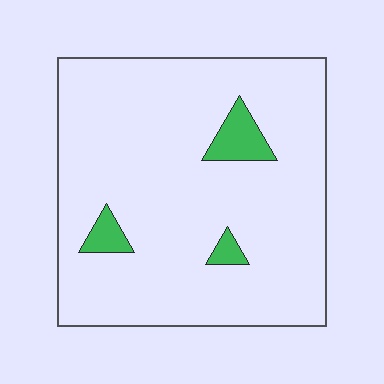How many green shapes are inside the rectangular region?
3.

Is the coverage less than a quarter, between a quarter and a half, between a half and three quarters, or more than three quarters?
Less than a quarter.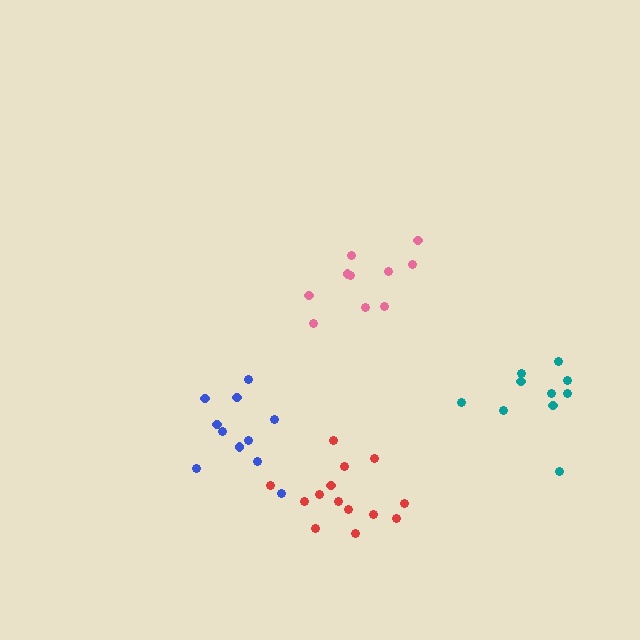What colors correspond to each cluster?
The clusters are colored: pink, blue, teal, red.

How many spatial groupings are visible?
There are 4 spatial groupings.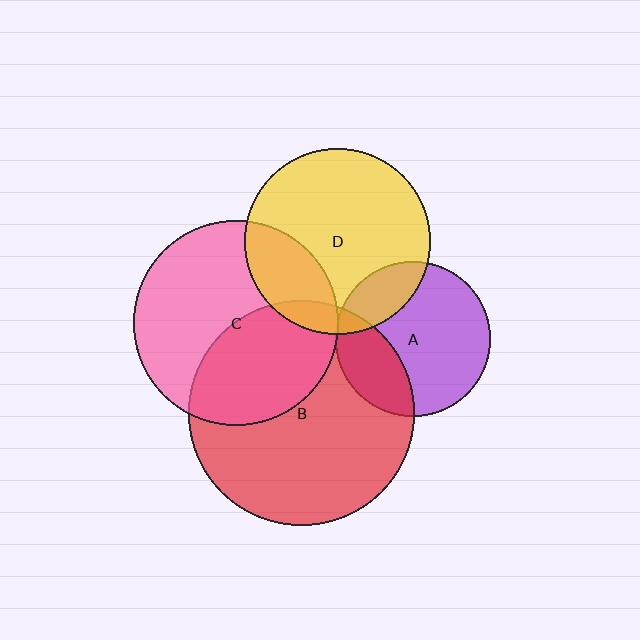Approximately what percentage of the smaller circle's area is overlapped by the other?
Approximately 5%.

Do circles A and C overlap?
Yes.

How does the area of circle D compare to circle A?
Approximately 1.4 times.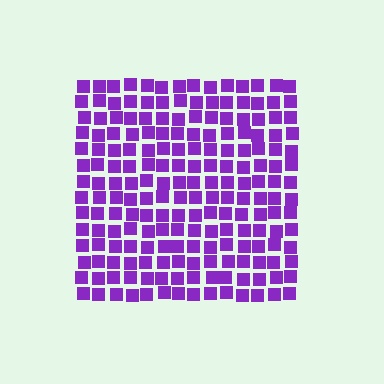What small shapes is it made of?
It is made of small squares.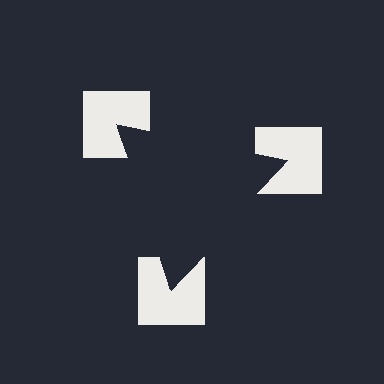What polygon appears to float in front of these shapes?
An illusory triangle — its edges are inferred from the aligned wedge cuts in the notched squares, not physically drawn.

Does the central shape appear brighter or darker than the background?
It typically appears slightly darker than the background, even though no actual brightness change is drawn.